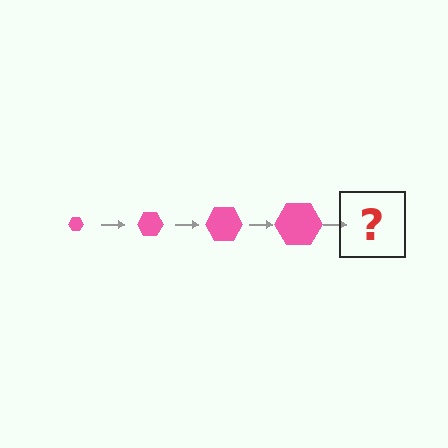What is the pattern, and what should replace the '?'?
The pattern is that the hexagon gets progressively larger each step. The '?' should be a pink hexagon, larger than the previous one.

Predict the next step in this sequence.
The next step is a pink hexagon, larger than the previous one.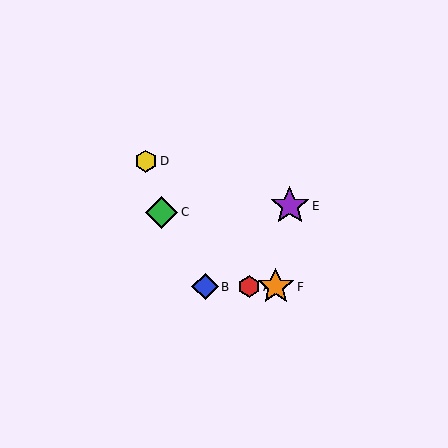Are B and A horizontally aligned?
Yes, both are at y≈287.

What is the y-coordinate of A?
Object A is at y≈287.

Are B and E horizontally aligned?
No, B is at y≈287 and E is at y≈206.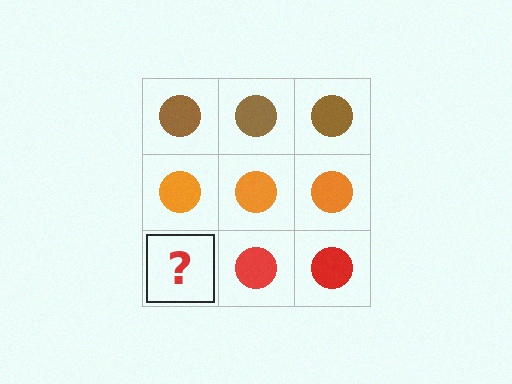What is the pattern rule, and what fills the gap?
The rule is that each row has a consistent color. The gap should be filled with a red circle.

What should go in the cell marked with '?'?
The missing cell should contain a red circle.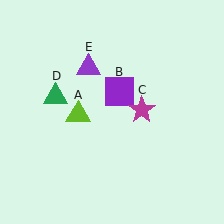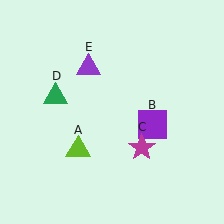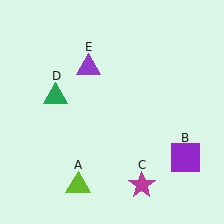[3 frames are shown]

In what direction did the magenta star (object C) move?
The magenta star (object C) moved down.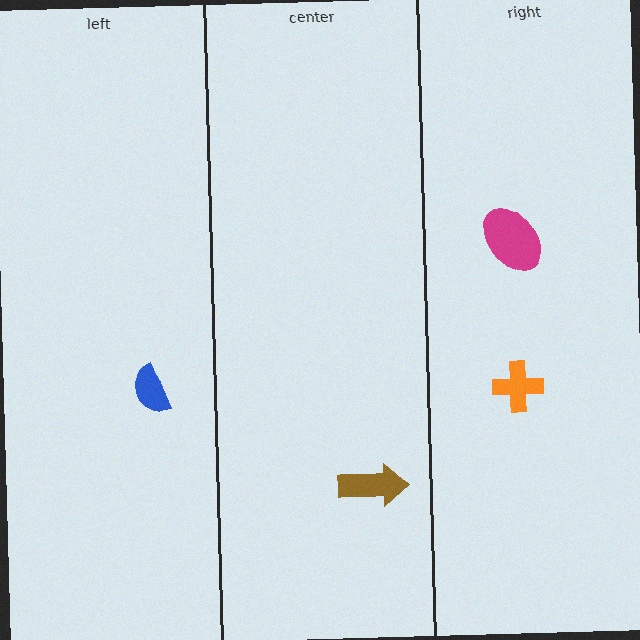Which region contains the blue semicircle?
The left region.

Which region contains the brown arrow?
The center region.